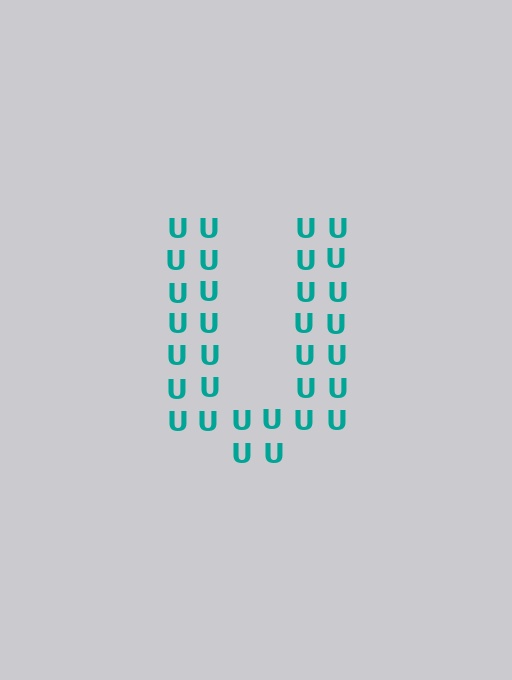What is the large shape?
The large shape is the letter U.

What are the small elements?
The small elements are letter U's.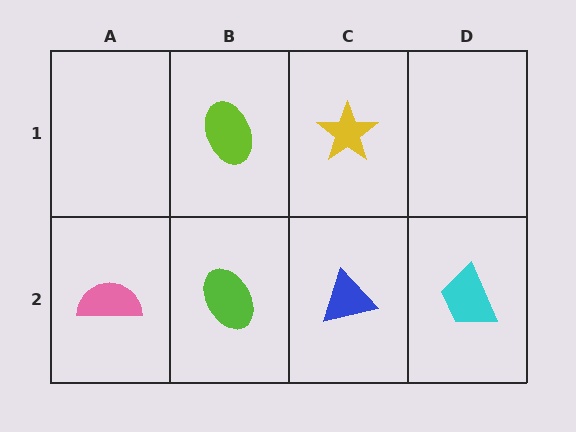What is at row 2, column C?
A blue triangle.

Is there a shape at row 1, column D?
No, that cell is empty.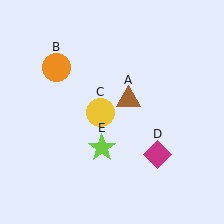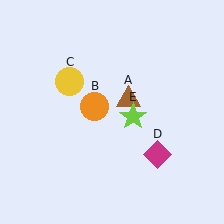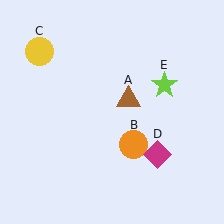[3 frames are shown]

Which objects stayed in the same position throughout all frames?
Brown triangle (object A) and magenta diamond (object D) remained stationary.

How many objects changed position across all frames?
3 objects changed position: orange circle (object B), yellow circle (object C), lime star (object E).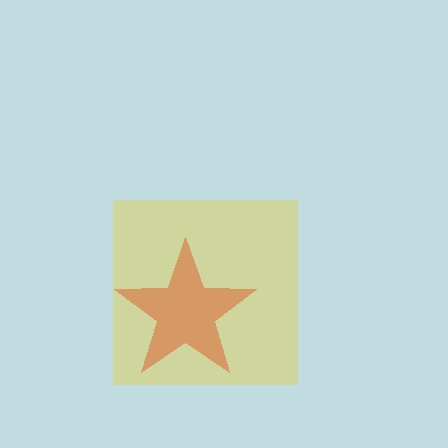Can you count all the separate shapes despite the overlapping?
Yes, there are 2 separate shapes.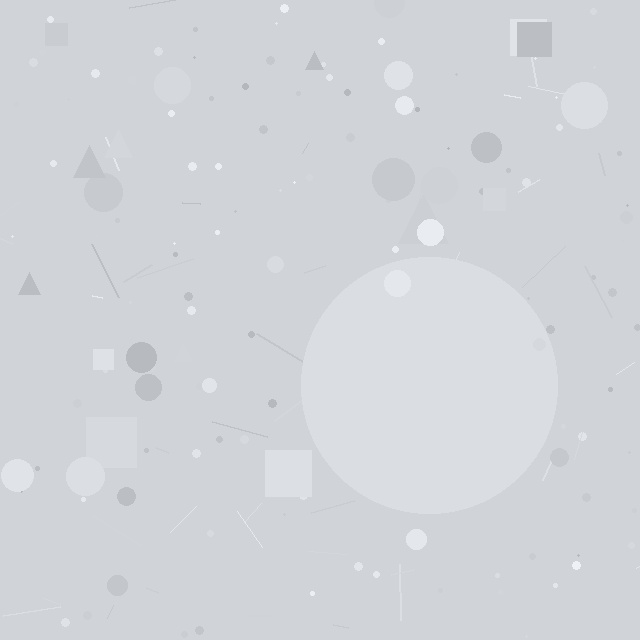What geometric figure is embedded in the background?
A circle is embedded in the background.